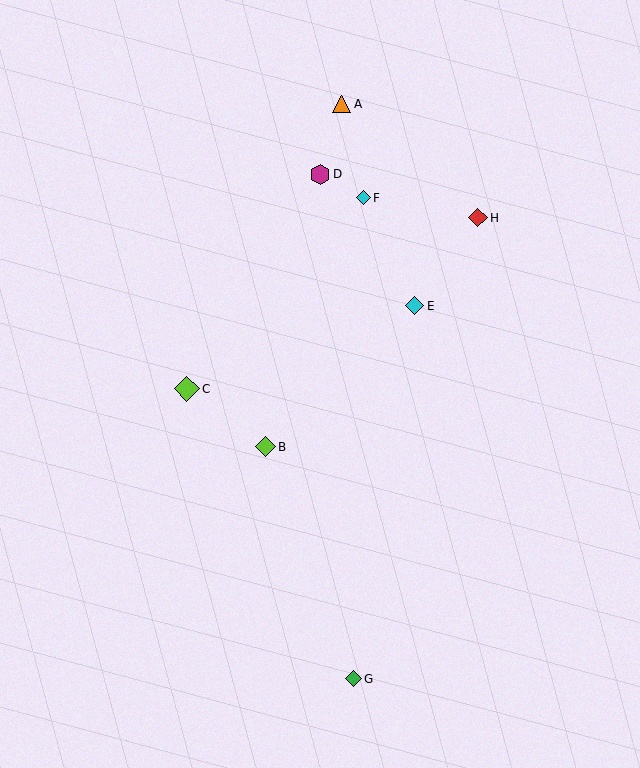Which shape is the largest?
The lime diamond (labeled C) is the largest.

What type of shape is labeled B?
Shape B is a lime diamond.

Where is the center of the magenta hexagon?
The center of the magenta hexagon is at (320, 174).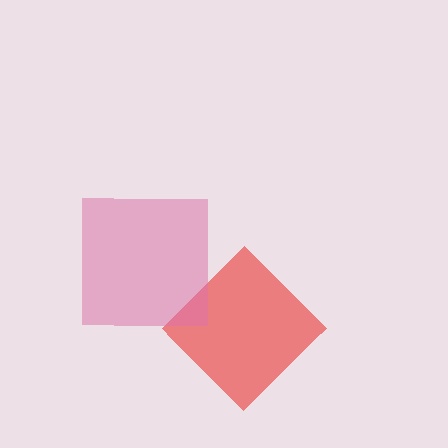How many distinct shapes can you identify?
There are 2 distinct shapes: a red diamond, a pink square.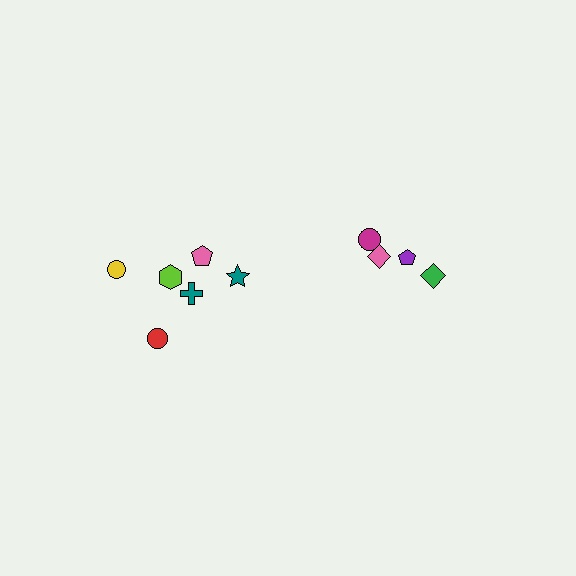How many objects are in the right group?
There are 4 objects.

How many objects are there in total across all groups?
There are 10 objects.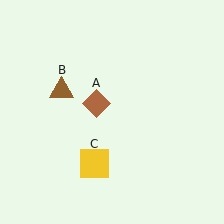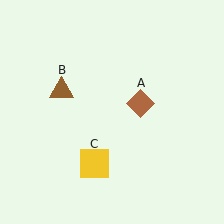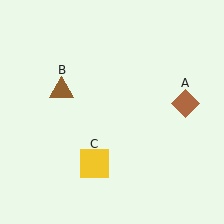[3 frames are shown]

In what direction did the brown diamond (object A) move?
The brown diamond (object A) moved right.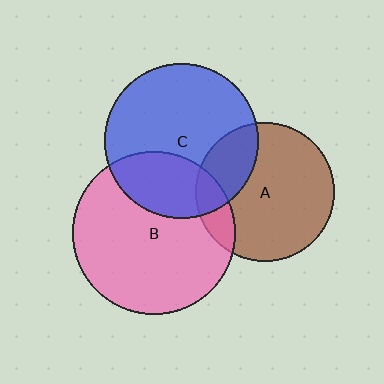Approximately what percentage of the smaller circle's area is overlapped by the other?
Approximately 25%.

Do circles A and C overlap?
Yes.